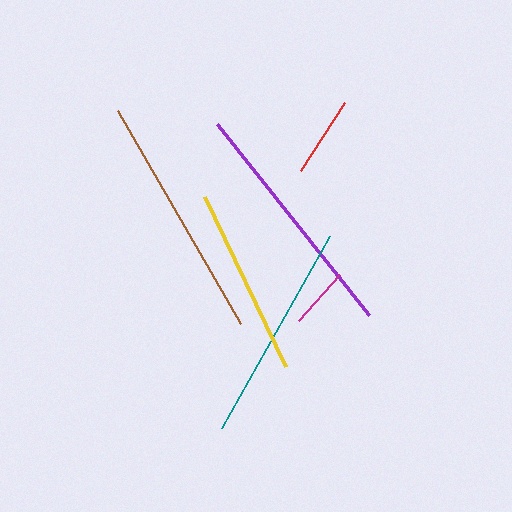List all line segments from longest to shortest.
From longest to shortest: brown, purple, teal, yellow, red, magenta.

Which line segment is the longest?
The brown line is the longest at approximately 246 pixels.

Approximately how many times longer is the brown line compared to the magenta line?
The brown line is approximately 3.9 times the length of the magenta line.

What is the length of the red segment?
The red segment is approximately 81 pixels long.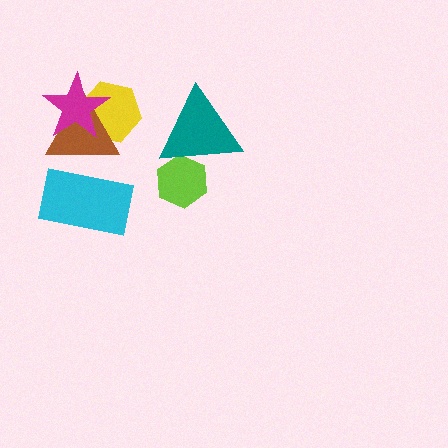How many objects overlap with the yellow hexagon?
2 objects overlap with the yellow hexagon.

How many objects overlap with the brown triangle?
3 objects overlap with the brown triangle.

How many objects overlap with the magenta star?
2 objects overlap with the magenta star.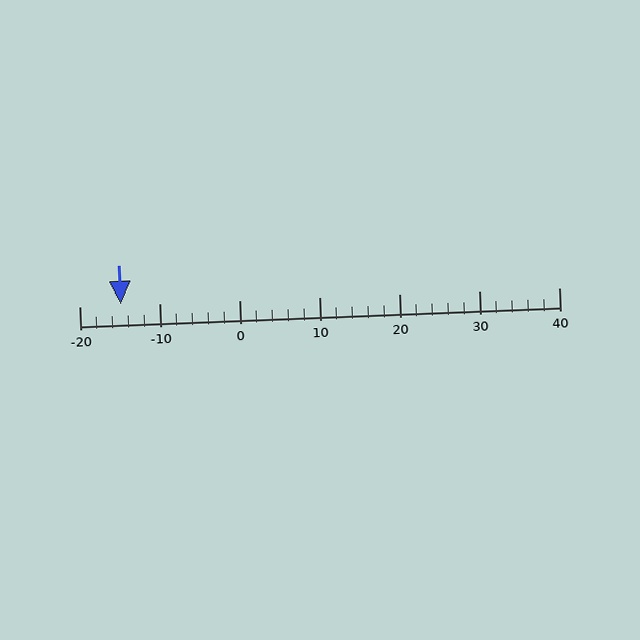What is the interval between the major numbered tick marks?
The major tick marks are spaced 10 units apart.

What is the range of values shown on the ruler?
The ruler shows values from -20 to 40.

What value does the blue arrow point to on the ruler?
The blue arrow points to approximately -15.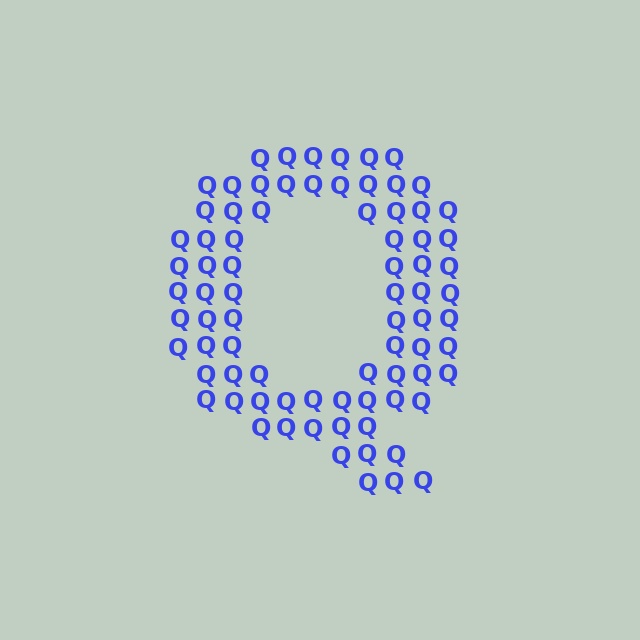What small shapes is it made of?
It is made of small letter Q's.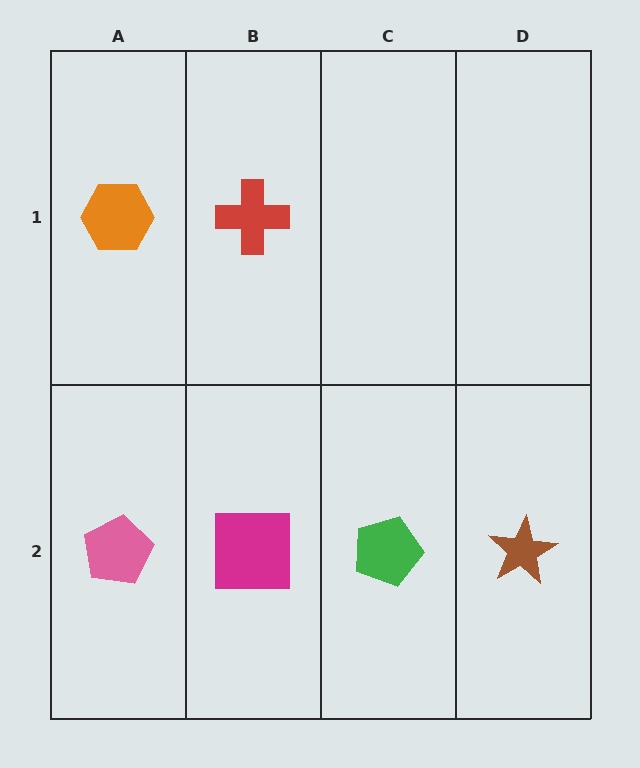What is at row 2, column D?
A brown star.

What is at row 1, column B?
A red cross.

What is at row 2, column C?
A green pentagon.